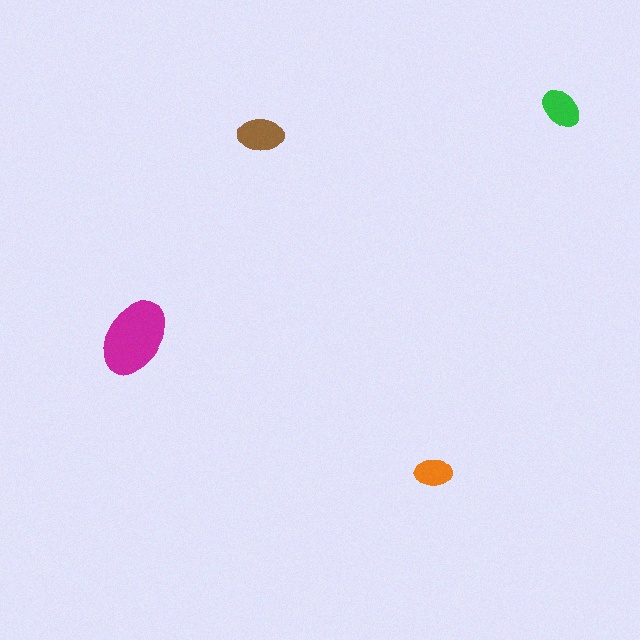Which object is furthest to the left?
The magenta ellipse is leftmost.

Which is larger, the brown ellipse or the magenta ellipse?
The magenta one.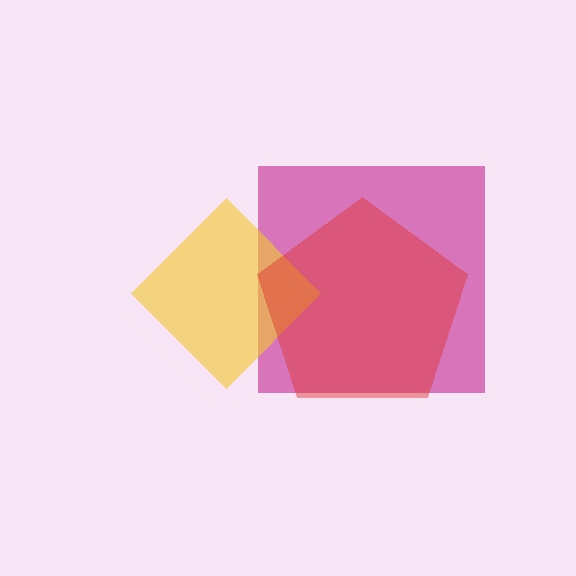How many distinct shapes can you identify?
There are 3 distinct shapes: a magenta square, a yellow diamond, a red pentagon.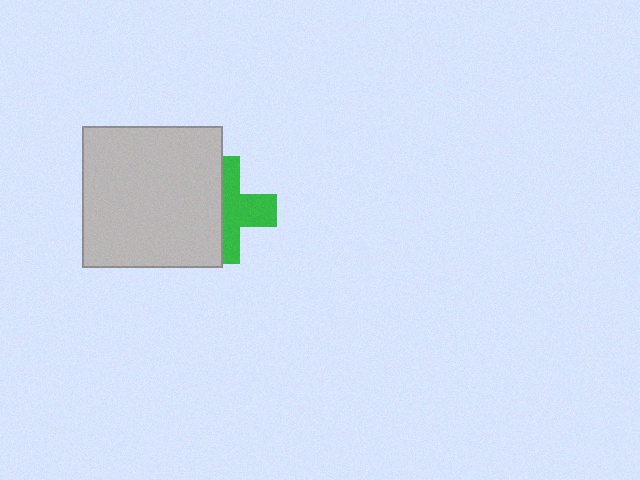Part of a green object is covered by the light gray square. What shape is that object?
It is a cross.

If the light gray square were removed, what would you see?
You would see the complete green cross.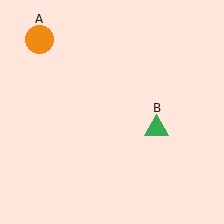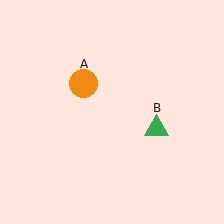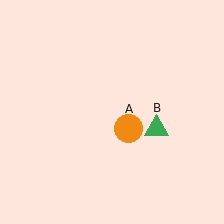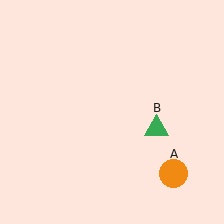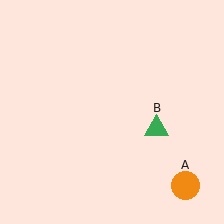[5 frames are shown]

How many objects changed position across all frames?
1 object changed position: orange circle (object A).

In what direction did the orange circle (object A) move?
The orange circle (object A) moved down and to the right.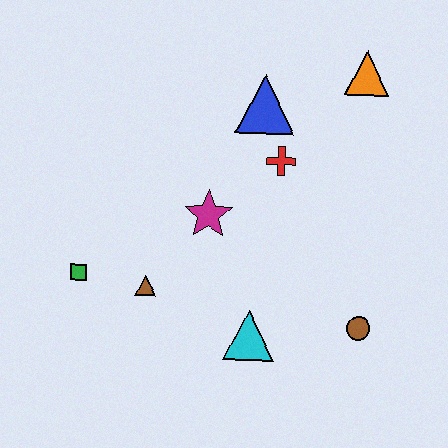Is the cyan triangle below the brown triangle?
Yes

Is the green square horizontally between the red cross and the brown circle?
No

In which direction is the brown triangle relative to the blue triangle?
The brown triangle is below the blue triangle.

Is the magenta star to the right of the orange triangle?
No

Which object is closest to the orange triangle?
The blue triangle is closest to the orange triangle.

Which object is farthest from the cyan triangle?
The orange triangle is farthest from the cyan triangle.